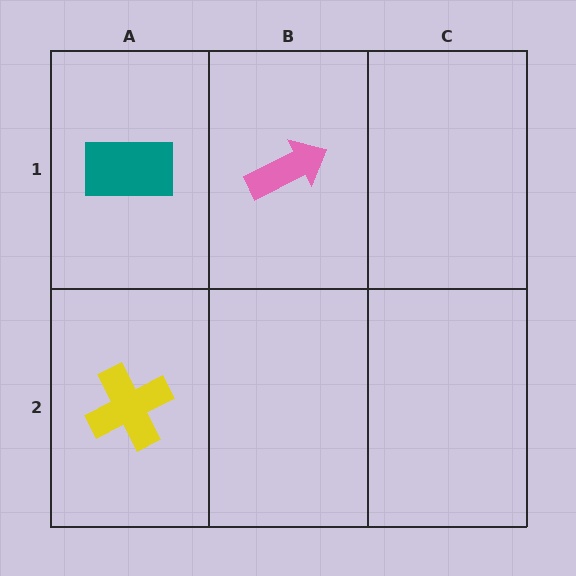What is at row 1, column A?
A teal rectangle.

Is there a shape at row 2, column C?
No, that cell is empty.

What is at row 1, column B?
A pink arrow.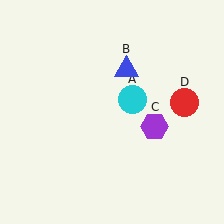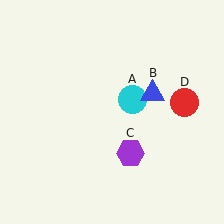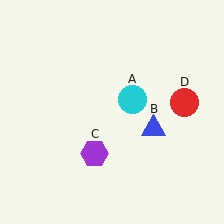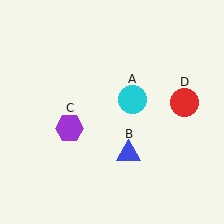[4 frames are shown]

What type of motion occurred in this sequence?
The blue triangle (object B), purple hexagon (object C) rotated clockwise around the center of the scene.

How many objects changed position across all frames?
2 objects changed position: blue triangle (object B), purple hexagon (object C).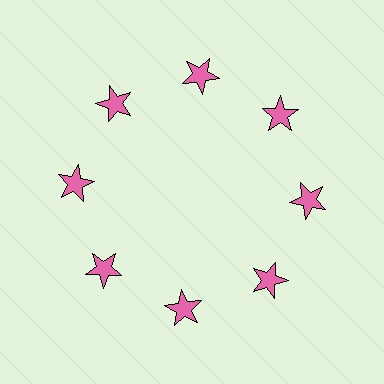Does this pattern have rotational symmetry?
Yes, this pattern has 8-fold rotational symmetry. It looks the same after rotating 45 degrees around the center.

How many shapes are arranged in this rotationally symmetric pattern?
There are 8 shapes, arranged in 8 groups of 1.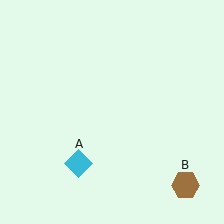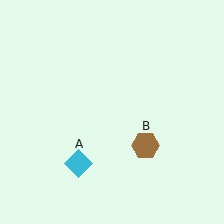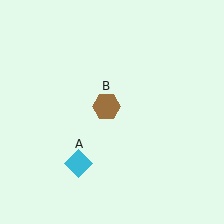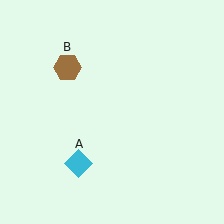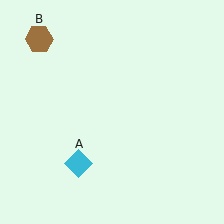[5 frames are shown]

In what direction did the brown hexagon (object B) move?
The brown hexagon (object B) moved up and to the left.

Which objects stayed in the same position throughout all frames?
Cyan diamond (object A) remained stationary.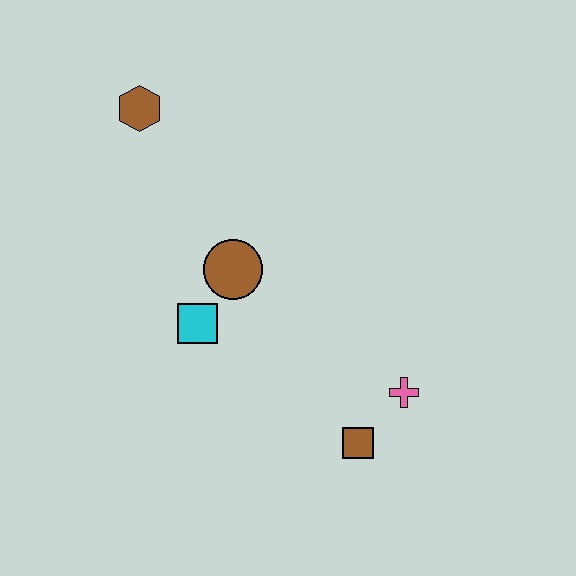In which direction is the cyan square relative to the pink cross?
The cyan square is to the left of the pink cross.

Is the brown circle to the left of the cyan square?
No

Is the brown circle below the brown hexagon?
Yes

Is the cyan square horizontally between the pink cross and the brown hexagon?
Yes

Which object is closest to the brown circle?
The cyan square is closest to the brown circle.